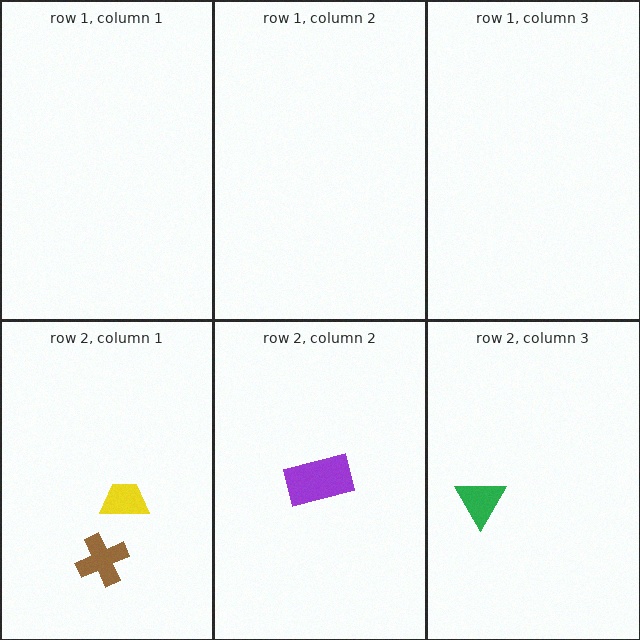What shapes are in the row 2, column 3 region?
The green triangle.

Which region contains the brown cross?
The row 2, column 1 region.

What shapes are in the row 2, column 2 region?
The purple rectangle.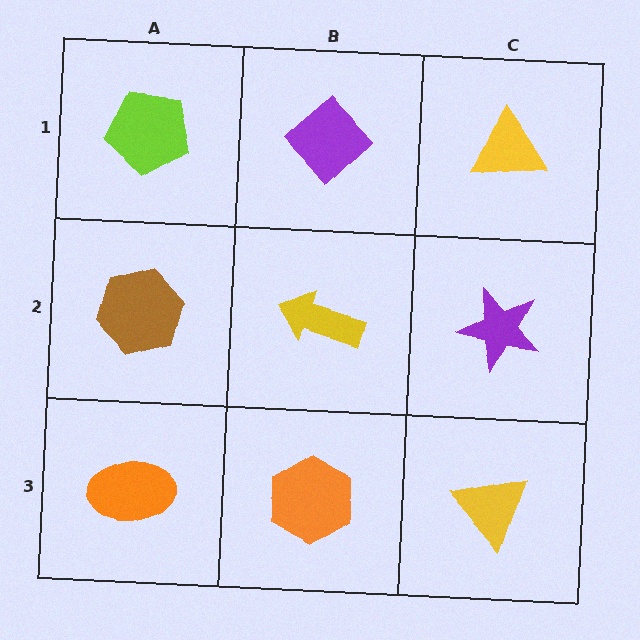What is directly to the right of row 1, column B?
A yellow triangle.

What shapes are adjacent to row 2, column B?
A purple diamond (row 1, column B), an orange hexagon (row 3, column B), a brown hexagon (row 2, column A), a purple star (row 2, column C).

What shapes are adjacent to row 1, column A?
A brown hexagon (row 2, column A), a purple diamond (row 1, column B).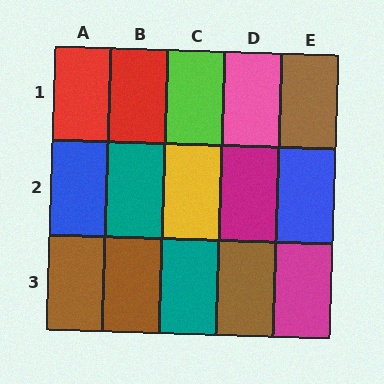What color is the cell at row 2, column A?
Blue.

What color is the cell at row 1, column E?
Brown.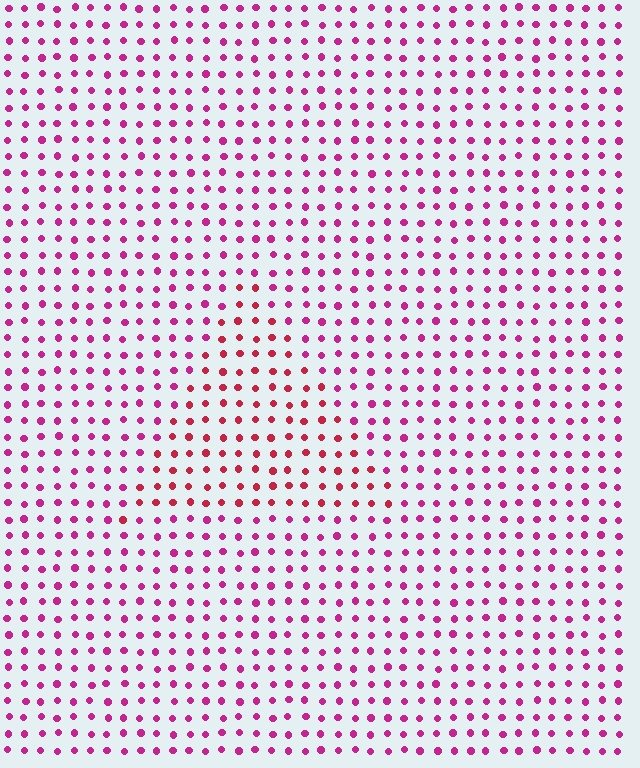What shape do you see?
I see a triangle.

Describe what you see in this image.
The image is filled with small magenta elements in a uniform arrangement. A triangle-shaped region is visible where the elements are tinted to a slightly different hue, forming a subtle color boundary.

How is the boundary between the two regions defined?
The boundary is defined purely by a slight shift in hue (about 28 degrees). Spacing, size, and orientation are identical on both sides.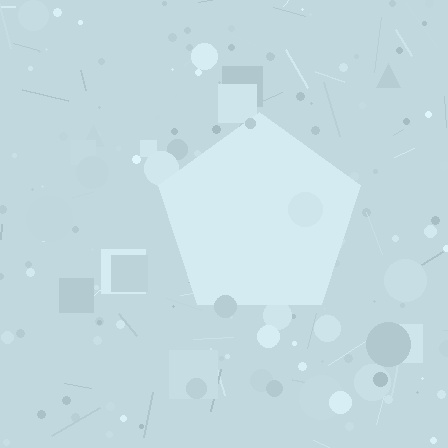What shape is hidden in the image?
A pentagon is hidden in the image.